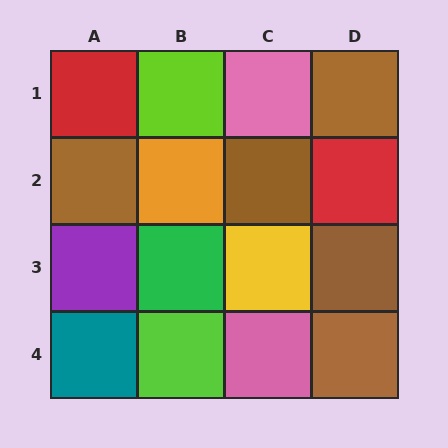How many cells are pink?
2 cells are pink.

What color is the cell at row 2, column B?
Orange.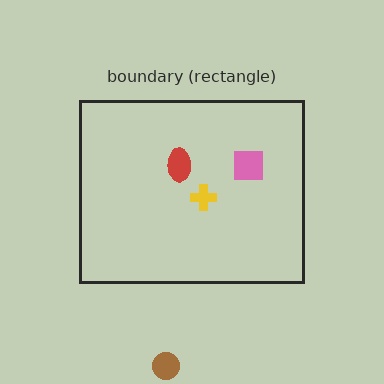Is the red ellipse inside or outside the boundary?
Inside.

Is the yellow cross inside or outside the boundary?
Inside.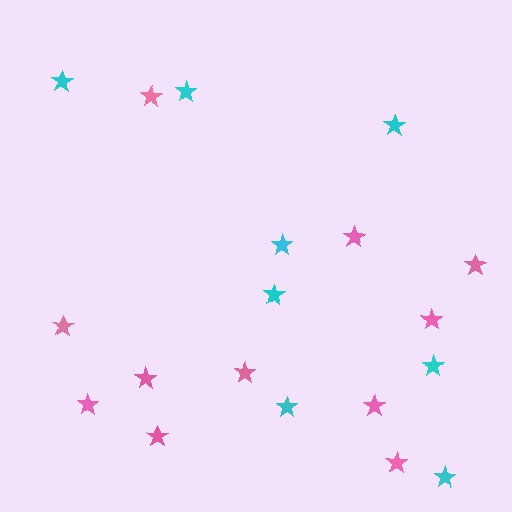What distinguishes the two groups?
There are 2 groups: one group of cyan stars (8) and one group of pink stars (11).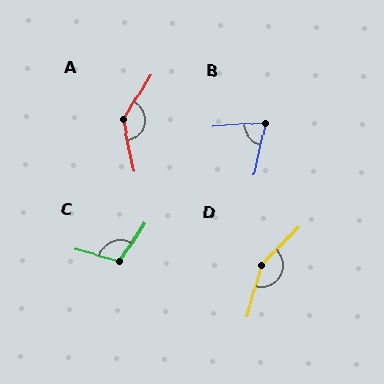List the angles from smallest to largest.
B (73°), C (106°), A (137°), D (152°).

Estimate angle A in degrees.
Approximately 137 degrees.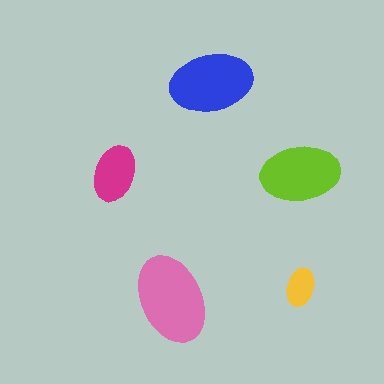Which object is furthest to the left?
The magenta ellipse is leftmost.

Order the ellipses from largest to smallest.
the pink one, the blue one, the lime one, the magenta one, the yellow one.